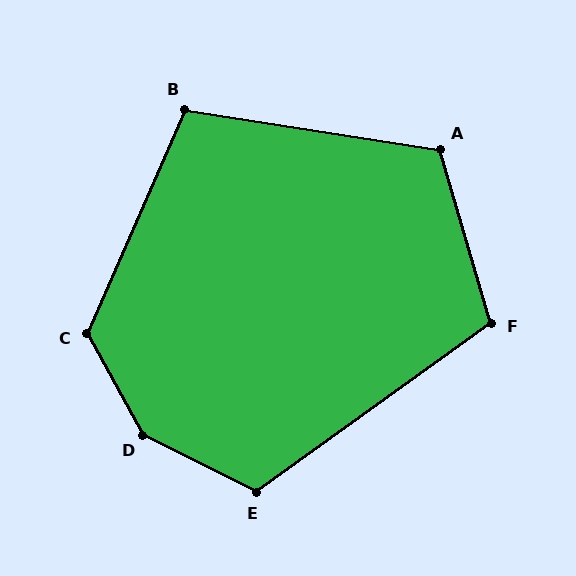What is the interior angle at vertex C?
Approximately 127 degrees (obtuse).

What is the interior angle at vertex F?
Approximately 110 degrees (obtuse).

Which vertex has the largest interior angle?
D, at approximately 146 degrees.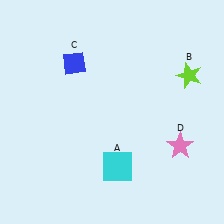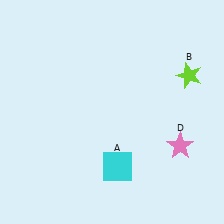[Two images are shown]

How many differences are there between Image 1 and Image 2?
There is 1 difference between the two images.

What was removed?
The blue diamond (C) was removed in Image 2.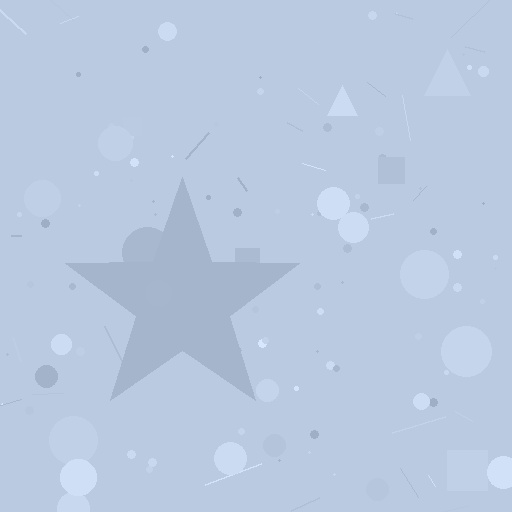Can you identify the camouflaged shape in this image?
The camouflaged shape is a star.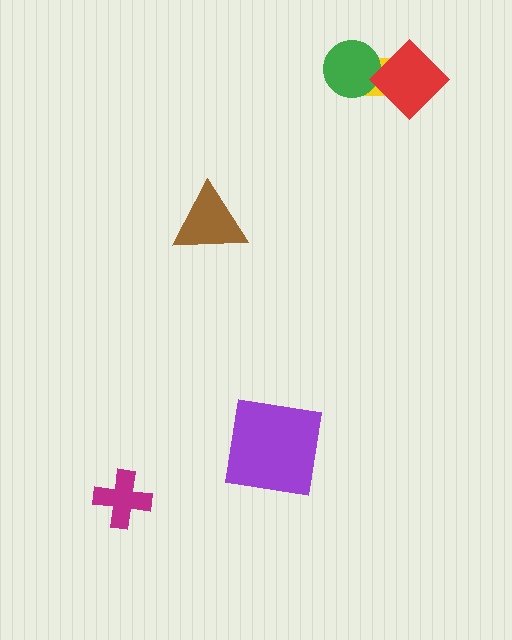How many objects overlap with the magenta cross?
0 objects overlap with the magenta cross.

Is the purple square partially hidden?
No, no other shape covers it.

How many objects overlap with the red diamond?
2 objects overlap with the red diamond.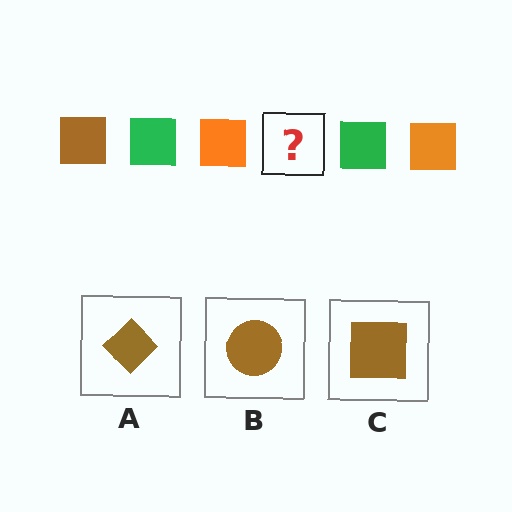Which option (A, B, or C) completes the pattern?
C.